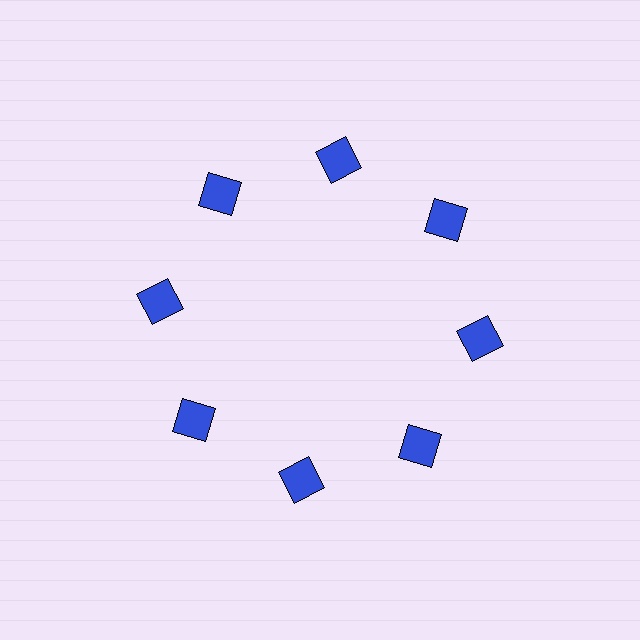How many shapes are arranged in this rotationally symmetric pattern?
There are 8 shapes, arranged in 8 groups of 1.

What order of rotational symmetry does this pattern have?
This pattern has 8-fold rotational symmetry.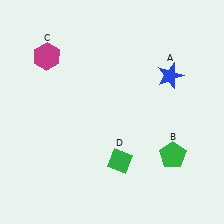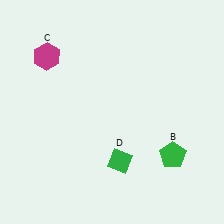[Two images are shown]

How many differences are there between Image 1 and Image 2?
There is 1 difference between the two images.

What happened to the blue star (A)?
The blue star (A) was removed in Image 2. It was in the top-right area of Image 1.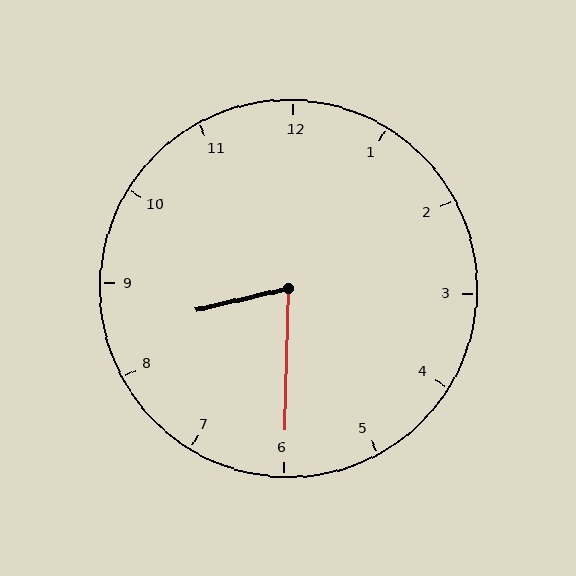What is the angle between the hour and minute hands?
Approximately 75 degrees.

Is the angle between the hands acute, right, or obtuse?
It is acute.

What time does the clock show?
8:30.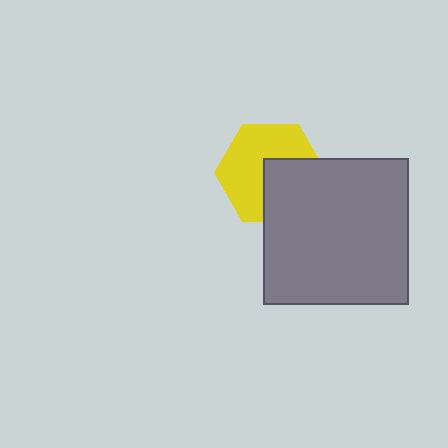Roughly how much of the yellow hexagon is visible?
About half of it is visible (roughly 60%).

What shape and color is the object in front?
The object in front is a gray square.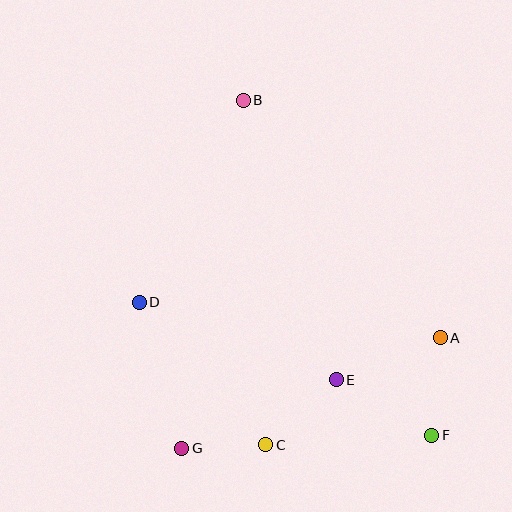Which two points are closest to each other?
Points C and G are closest to each other.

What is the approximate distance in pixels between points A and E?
The distance between A and E is approximately 112 pixels.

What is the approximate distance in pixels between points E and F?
The distance between E and F is approximately 110 pixels.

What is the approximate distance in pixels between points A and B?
The distance between A and B is approximately 309 pixels.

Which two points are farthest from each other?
Points B and F are farthest from each other.